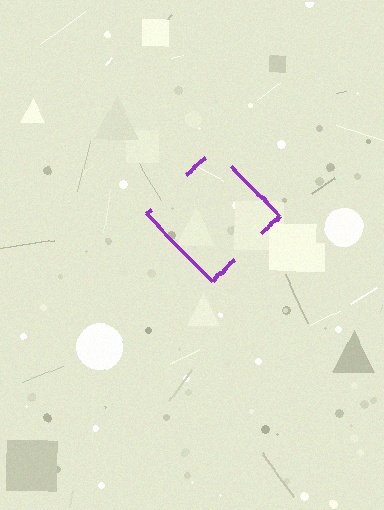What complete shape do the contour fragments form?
The contour fragments form a diamond.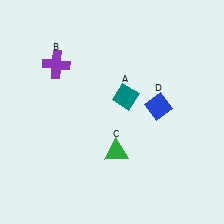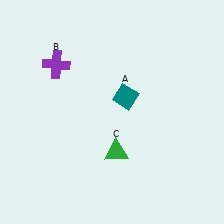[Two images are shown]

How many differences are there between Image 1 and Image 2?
There is 1 difference between the two images.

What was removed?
The blue diamond (D) was removed in Image 2.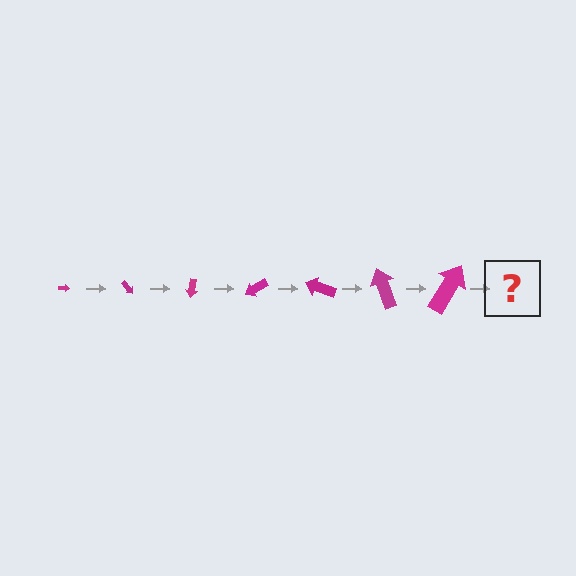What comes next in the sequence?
The next element should be an arrow, larger than the previous one and rotated 350 degrees from the start.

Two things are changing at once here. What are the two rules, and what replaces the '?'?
The two rules are that the arrow grows larger each step and it rotates 50 degrees each step. The '?' should be an arrow, larger than the previous one and rotated 350 degrees from the start.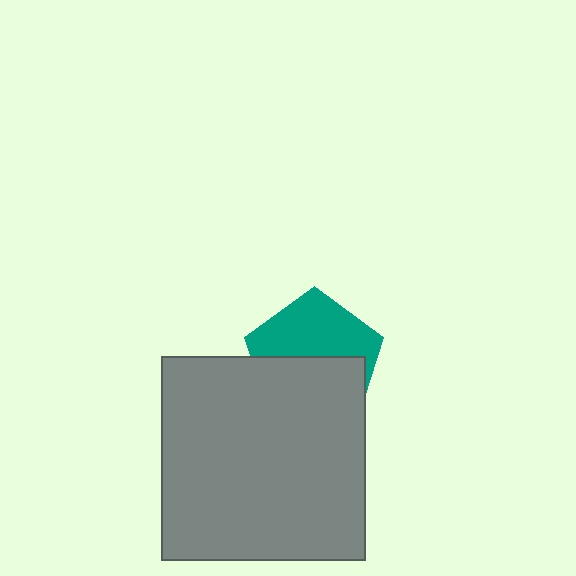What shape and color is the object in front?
The object in front is a gray square.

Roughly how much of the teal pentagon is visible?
About half of it is visible (roughly 49%).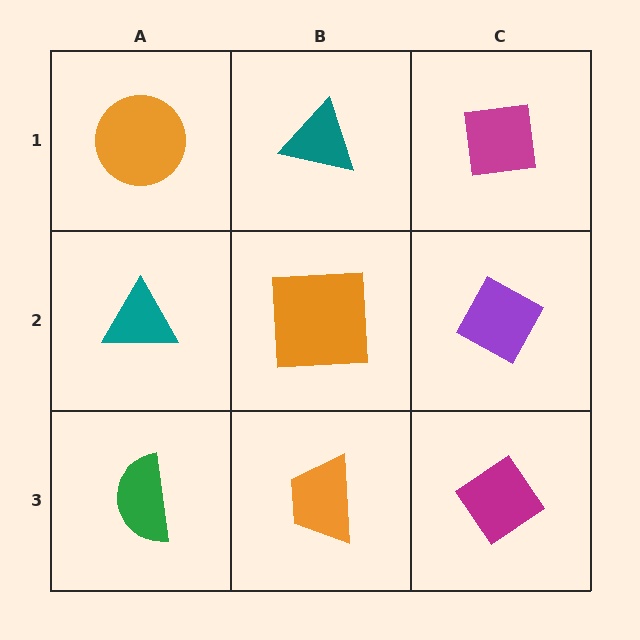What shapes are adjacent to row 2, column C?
A magenta square (row 1, column C), a magenta diamond (row 3, column C), an orange square (row 2, column B).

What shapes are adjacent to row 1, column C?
A purple diamond (row 2, column C), a teal triangle (row 1, column B).